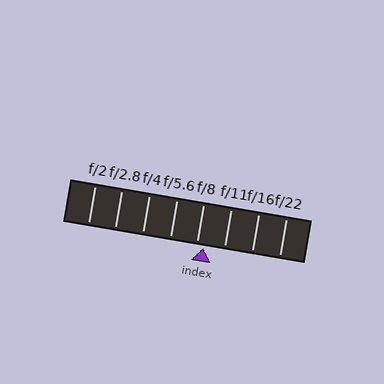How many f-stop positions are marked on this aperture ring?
There are 8 f-stop positions marked.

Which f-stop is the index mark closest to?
The index mark is closest to f/8.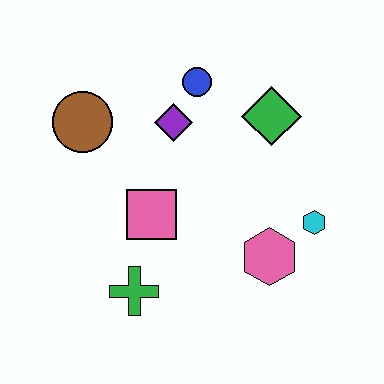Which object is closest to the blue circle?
The purple diamond is closest to the blue circle.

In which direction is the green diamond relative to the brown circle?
The green diamond is to the right of the brown circle.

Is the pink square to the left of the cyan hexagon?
Yes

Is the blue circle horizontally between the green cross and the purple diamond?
No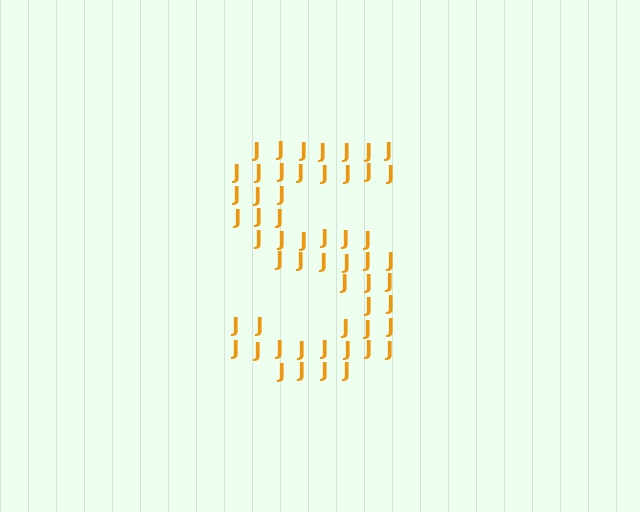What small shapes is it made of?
It is made of small letter J's.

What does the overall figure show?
The overall figure shows the letter S.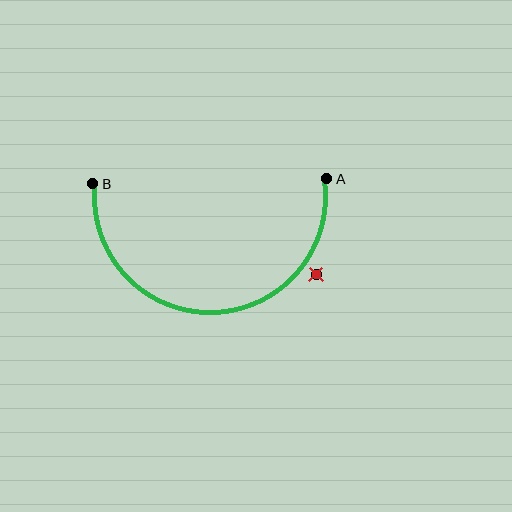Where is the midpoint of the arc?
The arc midpoint is the point on the curve farthest from the straight line joining A and B. It sits below that line.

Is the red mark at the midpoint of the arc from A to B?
No — the red mark does not lie on the arc at all. It sits slightly outside the curve.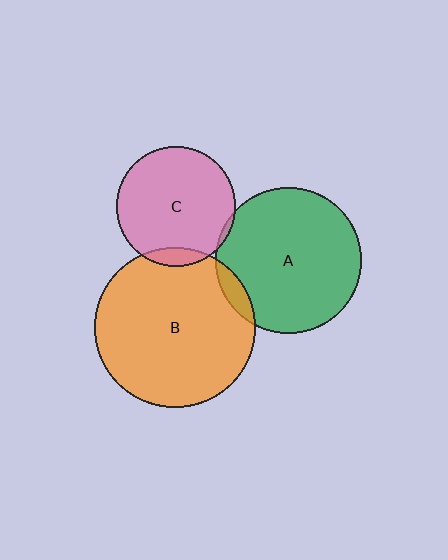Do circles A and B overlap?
Yes.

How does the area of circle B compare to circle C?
Approximately 1.8 times.